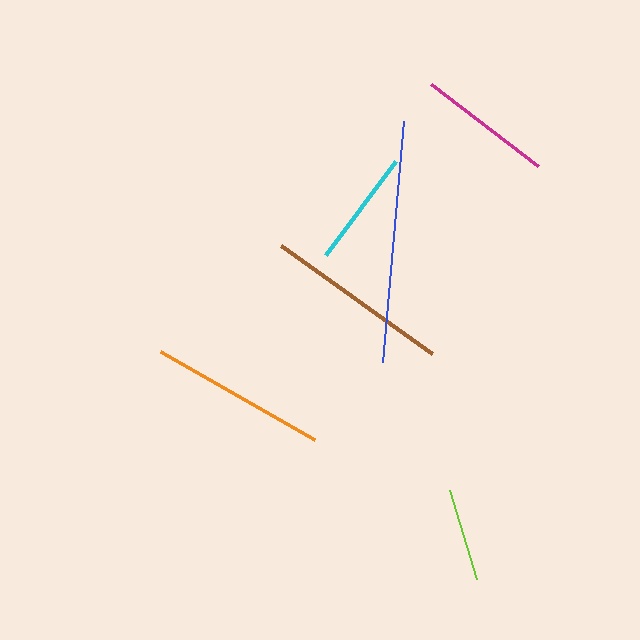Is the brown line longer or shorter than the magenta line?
The brown line is longer than the magenta line.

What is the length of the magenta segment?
The magenta segment is approximately 134 pixels long.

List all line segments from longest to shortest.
From longest to shortest: blue, brown, orange, magenta, cyan, lime.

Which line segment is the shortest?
The lime line is the shortest at approximately 93 pixels.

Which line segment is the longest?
The blue line is the longest at approximately 242 pixels.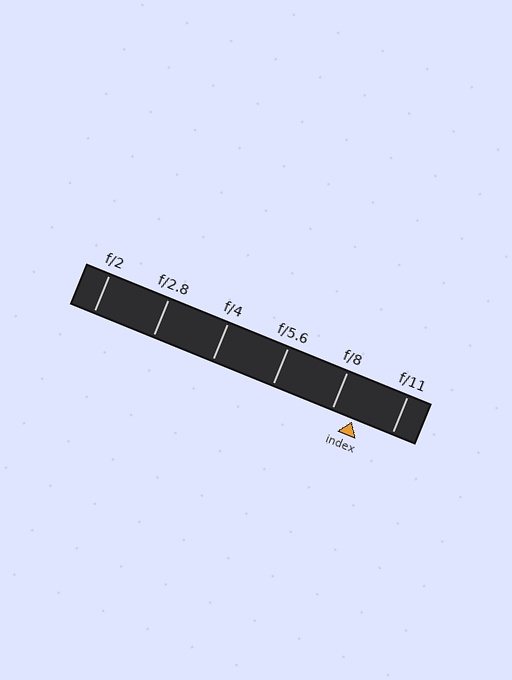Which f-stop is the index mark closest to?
The index mark is closest to f/8.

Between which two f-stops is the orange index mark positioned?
The index mark is between f/8 and f/11.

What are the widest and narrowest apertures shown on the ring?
The widest aperture shown is f/2 and the narrowest is f/11.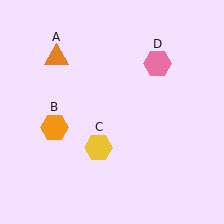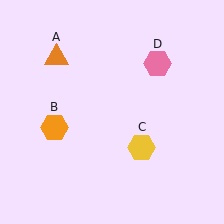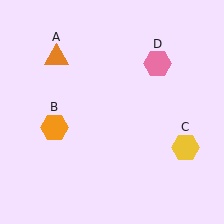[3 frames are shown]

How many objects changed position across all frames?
1 object changed position: yellow hexagon (object C).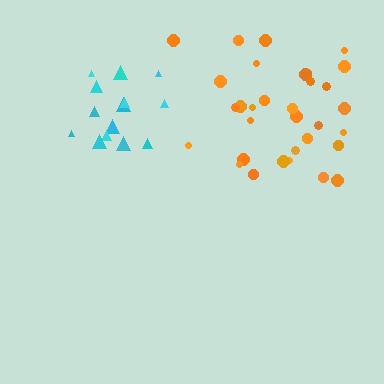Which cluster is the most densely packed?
Cyan.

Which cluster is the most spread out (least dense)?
Orange.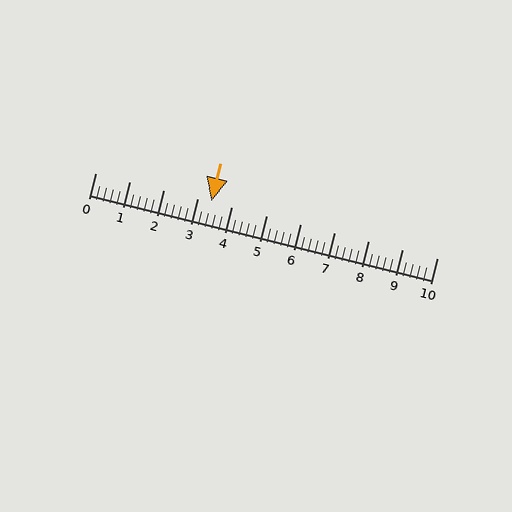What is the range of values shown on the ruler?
The ruler shows values from 0 to 10.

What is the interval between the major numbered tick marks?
The major tick marks are spaced 1 units apart.